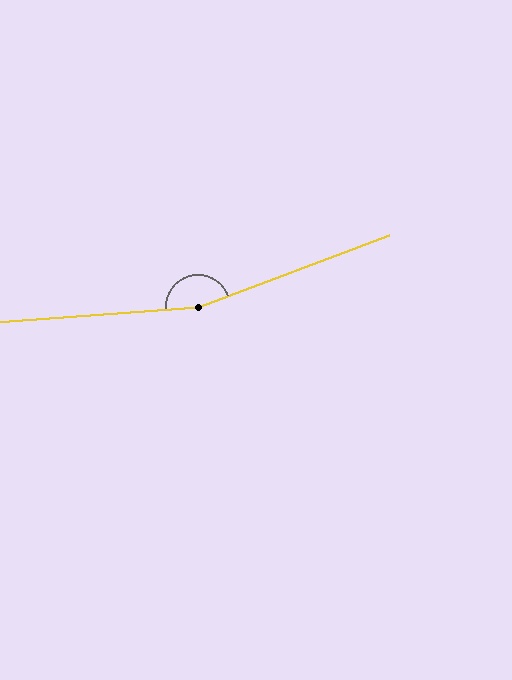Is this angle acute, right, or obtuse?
It is obtuse.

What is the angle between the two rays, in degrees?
Approximately 164 degrees.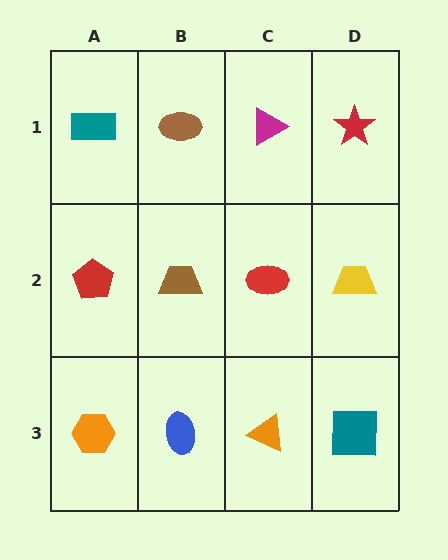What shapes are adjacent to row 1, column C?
A red ellipse (row 2, column C), a brown ellipse (row 1, column B), a red star (row 1, column D).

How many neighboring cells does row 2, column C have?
4.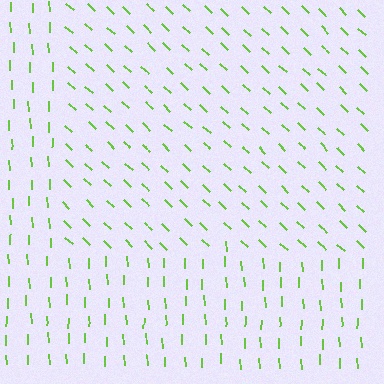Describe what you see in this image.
The image is filled with small lime line segments. A rectangle region in the image has lines oriented differently from the surrounding lines, creating a visible texture boundary.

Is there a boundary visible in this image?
Yes, there is a texture boundary formed by a change in line orientation.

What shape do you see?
I see a rectangle.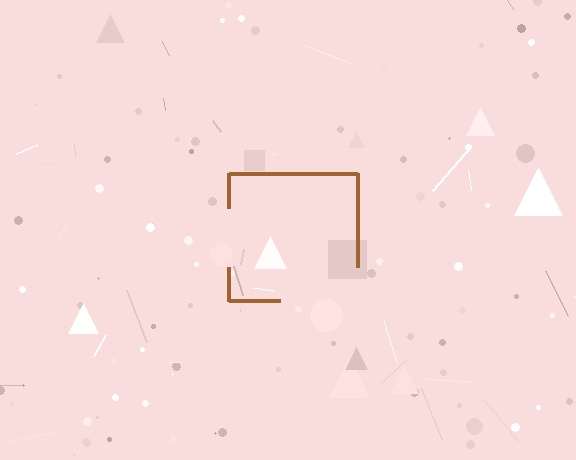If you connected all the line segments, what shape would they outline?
They would outline a square.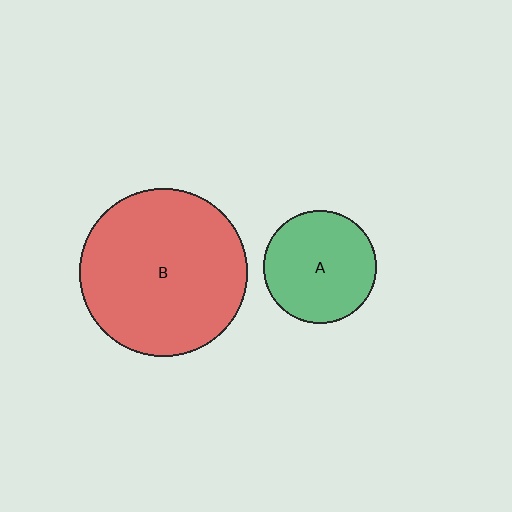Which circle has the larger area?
Circle B (red).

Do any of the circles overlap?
No, none of the circles overlap.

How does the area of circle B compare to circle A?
Approximately 2.2 times.